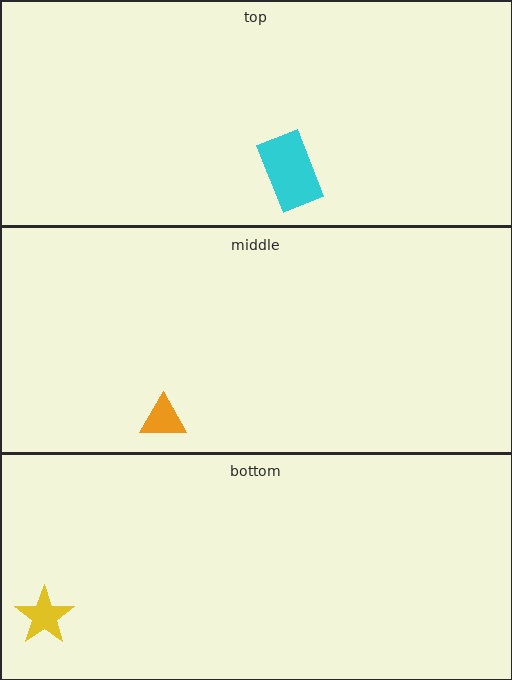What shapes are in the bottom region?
The yellow star.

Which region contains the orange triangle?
The middle region.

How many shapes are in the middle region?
1.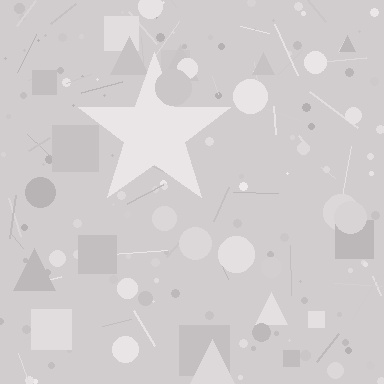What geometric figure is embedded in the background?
A star is embedded in the background.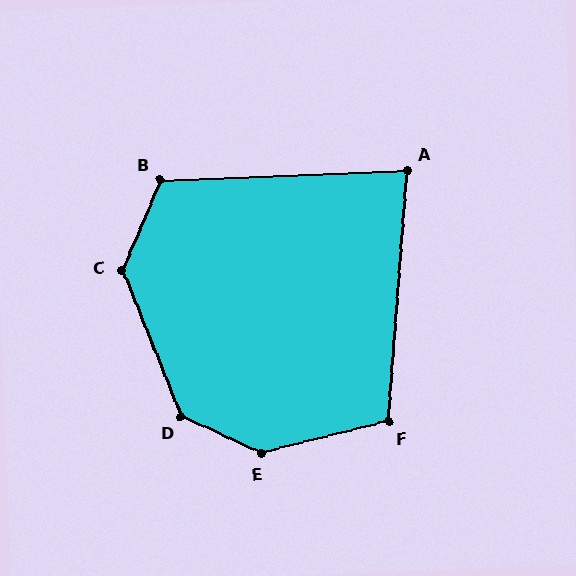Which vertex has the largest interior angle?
E, at approximately 142 degrees.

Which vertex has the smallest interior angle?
A, at approximately 84 degrees.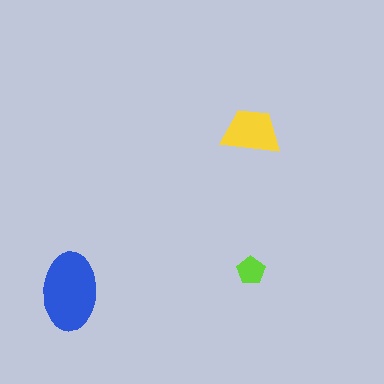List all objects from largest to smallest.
The blue ellipse, the yellow trapezoid, the lime pentagon.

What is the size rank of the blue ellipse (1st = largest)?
1st.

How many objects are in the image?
There are 3 objects in the image.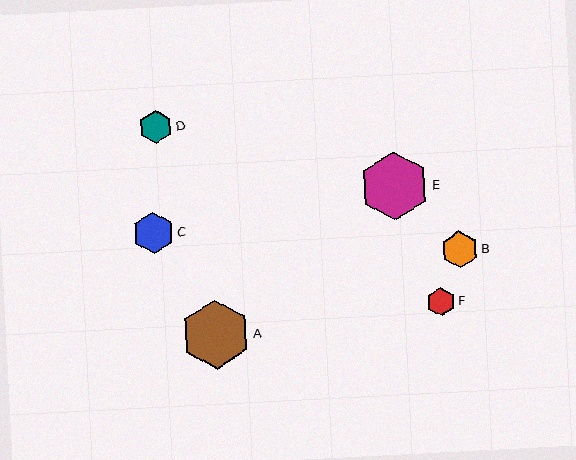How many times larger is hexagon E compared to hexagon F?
Hexagon E is approximately 2.4 times the size of hexagon F.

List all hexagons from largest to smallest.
From largest to smallest: A, E, C, B, D, F.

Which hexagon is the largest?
Hexagon A is the largest with a size of approximately 69 pixels.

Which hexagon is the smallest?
Hexagon F is the smallest with a size of approximately 28 pixels.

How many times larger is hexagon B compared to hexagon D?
Hexagon B is approximately 1.1 times the size of hexagon D.